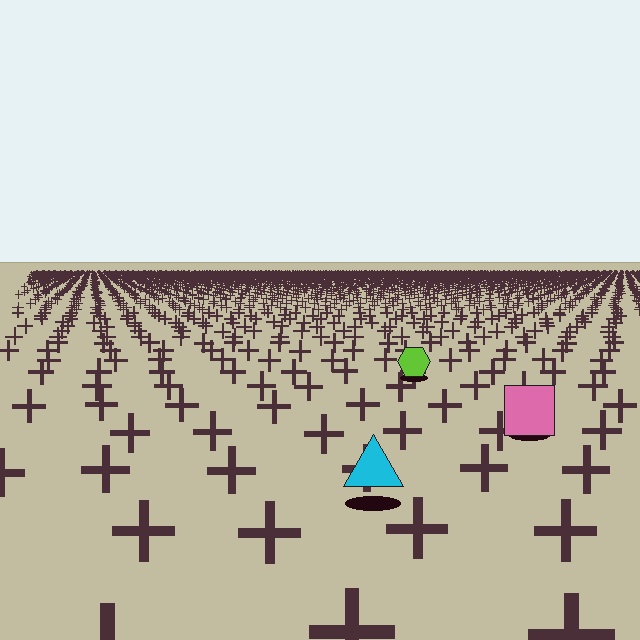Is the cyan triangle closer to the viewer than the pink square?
Yes. The cyan triangle is closer — you can tell from the texture gradient: the ground texture is coarser near it.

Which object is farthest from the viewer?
The lime hexagon is farthest from the viewer. It appears smaller and the ground texture around it is denser.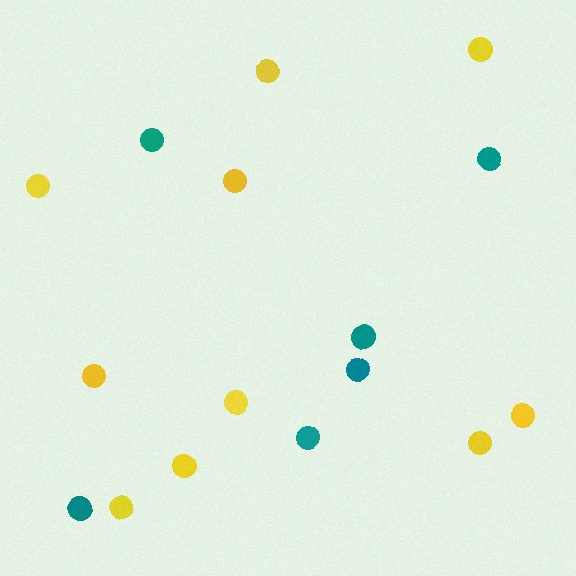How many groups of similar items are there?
There are 2 groups: one group of teal circles (6) and one group of yellow circles (10).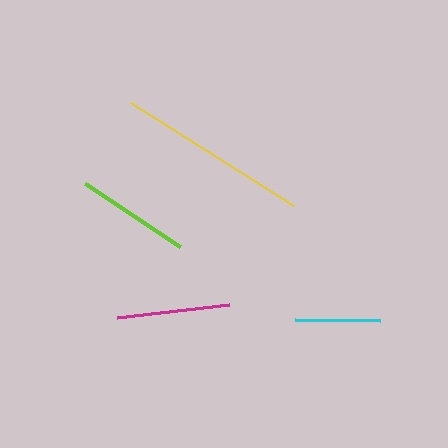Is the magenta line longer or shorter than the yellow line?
The yellow line is longer than the magenta line.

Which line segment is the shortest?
The cyan line is the shortest at approximately 85 pixels.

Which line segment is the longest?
The yellow line is the longest at approximately 193 pixels.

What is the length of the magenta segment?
The magenta segment is approximately 114 pixels long.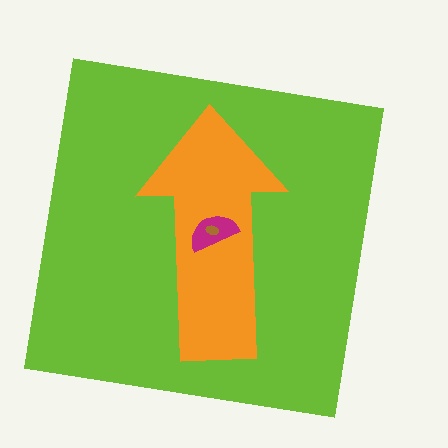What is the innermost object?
The brown ellipse.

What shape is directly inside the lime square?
The orange arrow.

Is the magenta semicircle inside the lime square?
Yes.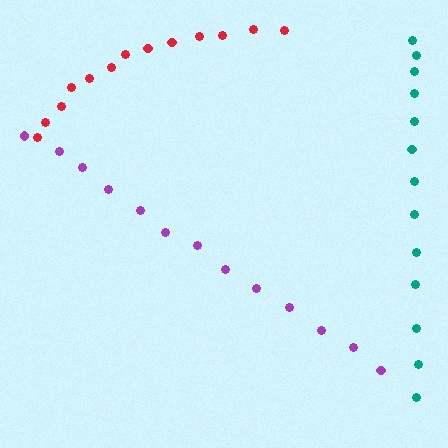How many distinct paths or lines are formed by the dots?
There are 3 distinct paths.